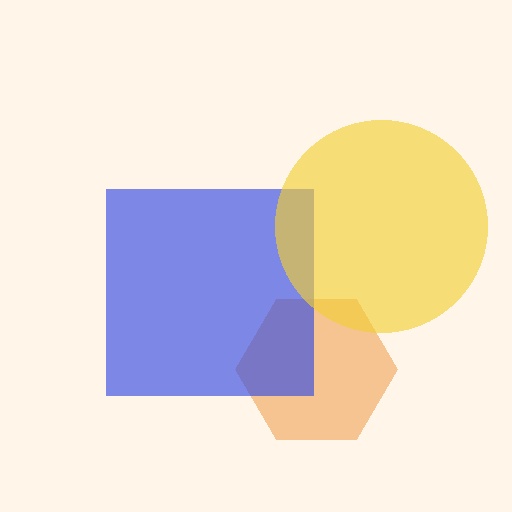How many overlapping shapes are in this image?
There are 3 overlapping shapes in the image.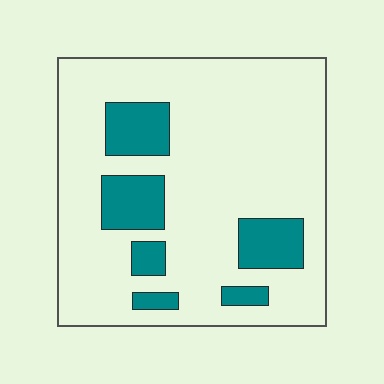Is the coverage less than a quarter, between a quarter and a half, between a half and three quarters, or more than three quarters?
Less than a quarter.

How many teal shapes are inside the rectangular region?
6.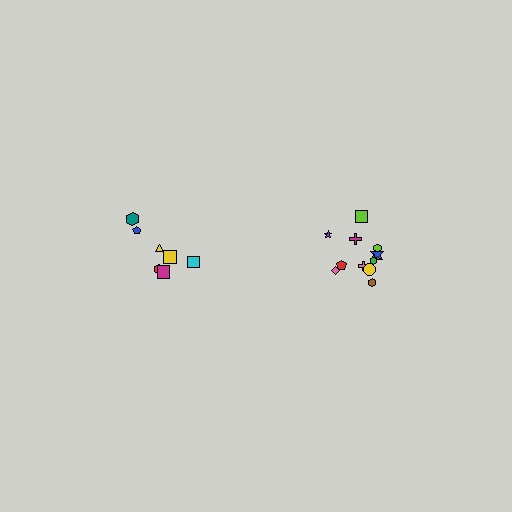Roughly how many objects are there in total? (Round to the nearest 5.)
Roughly 20 objects in total.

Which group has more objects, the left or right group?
The right group.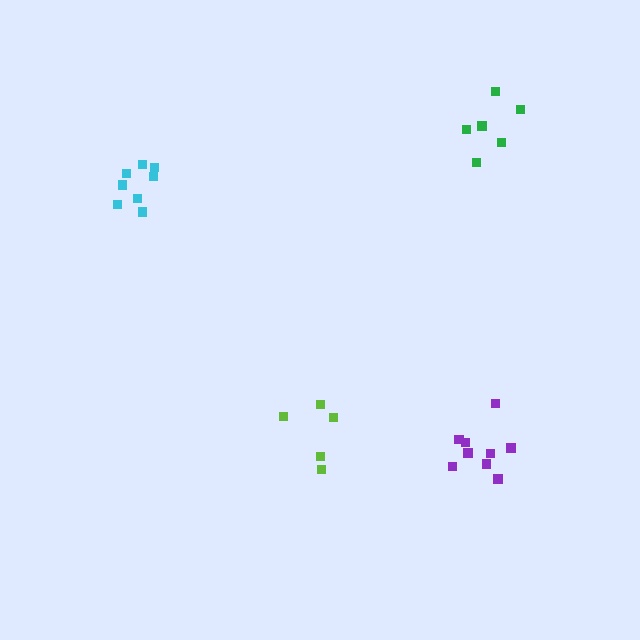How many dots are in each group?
Group 1: 6 dots, Group 2: 5 dots, Group 3: 8 dots, Group 4: 9 dots (28 total).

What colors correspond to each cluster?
The clusters are colored: green, lime, cyan, purple.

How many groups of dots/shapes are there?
There are 4 groups.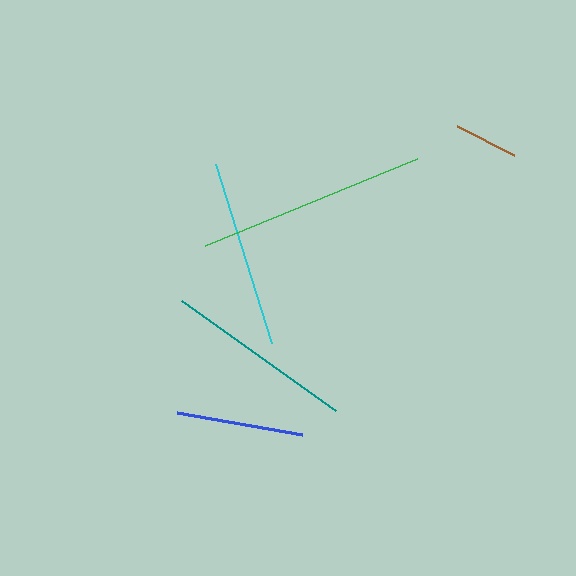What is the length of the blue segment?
The blue segment is approximately 127 pixels long.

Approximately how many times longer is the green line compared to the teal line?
The green line is approximately 1.2 times the length of the teal line.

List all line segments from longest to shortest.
From longest to shortest: green, teal, cyan, blue, brown.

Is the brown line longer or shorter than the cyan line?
The cyan line is longer than the brown line.